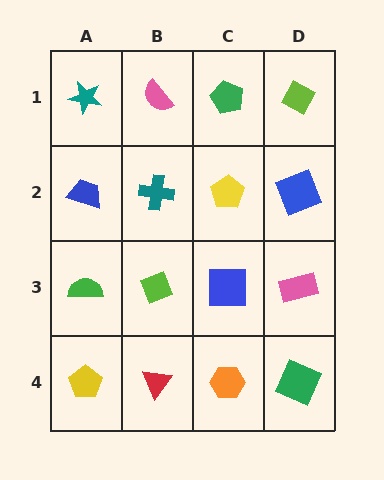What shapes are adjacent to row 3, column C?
A yellow pentagon (row 2, column C), an orange hexagon (row 4, column C), a lime diamond (row 3, column B), a pink rectangle (row 3, column D).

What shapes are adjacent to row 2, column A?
A teal star (row 1, column A), a green semicircle (row 3, column A), a teal cross (row 2, column B).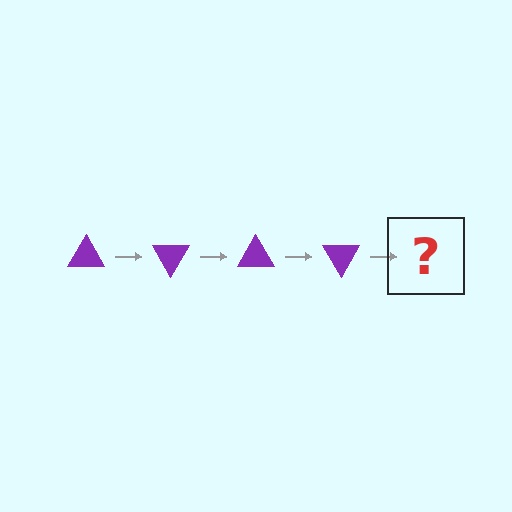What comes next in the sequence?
The next element should be a purple triangle rotated 240 degrees.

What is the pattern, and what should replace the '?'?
The pattern is that the triangle rotates 60 degrees each step. The '?' should be a purple triangle rotated 240 degrees.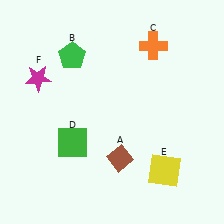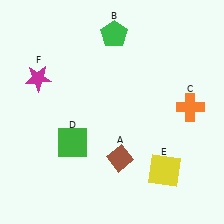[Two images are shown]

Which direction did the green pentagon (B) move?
The green pentagon (B) moved right.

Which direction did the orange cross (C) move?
The orange cross (C) moved down.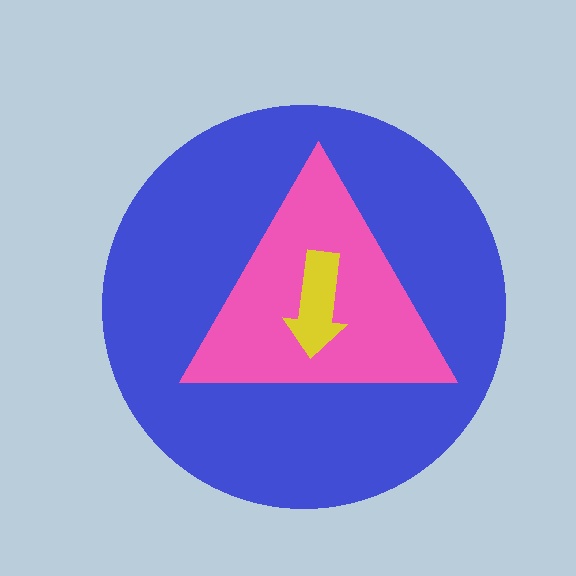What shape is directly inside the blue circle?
The pink triangle.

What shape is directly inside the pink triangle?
The yellow arrow.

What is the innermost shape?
The yellow arrow.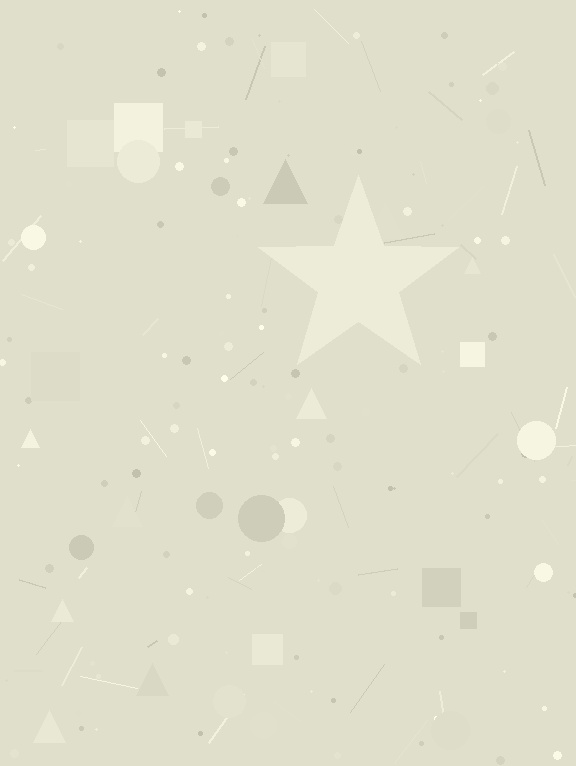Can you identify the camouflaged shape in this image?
The camouflaged shape is a star.